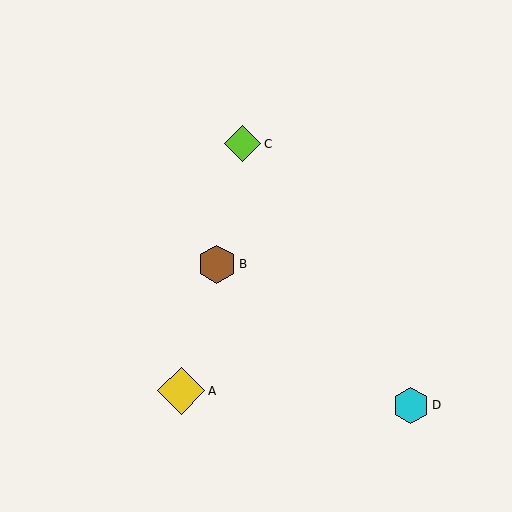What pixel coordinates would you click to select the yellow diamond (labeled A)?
Click at (181, 391) to select the yellow diamond A.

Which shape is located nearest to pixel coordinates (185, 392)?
The yellow diamond (labeled A) at (181, 391) is nearest to that location.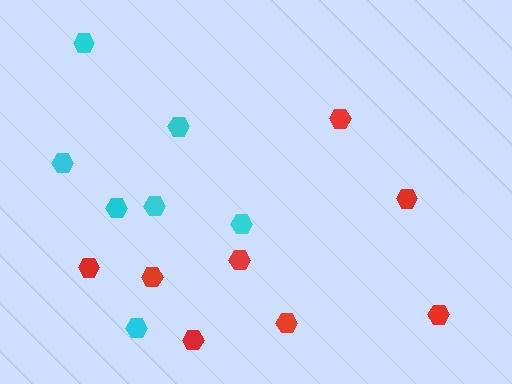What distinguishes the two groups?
There are 2 groups: one group of cyan hexagons (7) and one group of red hexagons (8).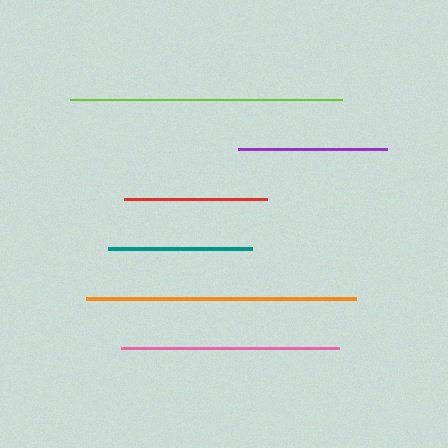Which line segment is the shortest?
The red line is the shortest at approximately 143 pixels.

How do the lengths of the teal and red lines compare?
The teal and red lines are approximately the same length.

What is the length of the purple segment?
The purple segment is approximately 150 pixels long.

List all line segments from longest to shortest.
From longest to shortest: lime, orange, pink, purple, teal, red.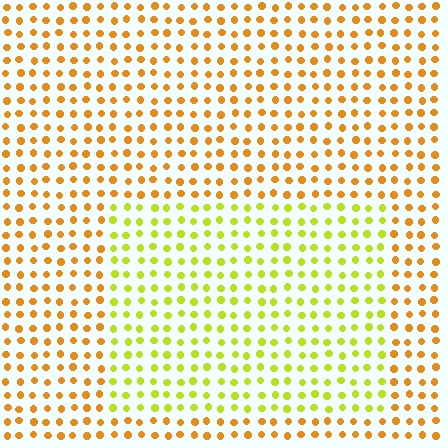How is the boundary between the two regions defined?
The boundary is defined purely by a slight shift in hue (about 39 degrees). Spacing, size, and orientation are identical on both sides.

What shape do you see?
I see a rectangle.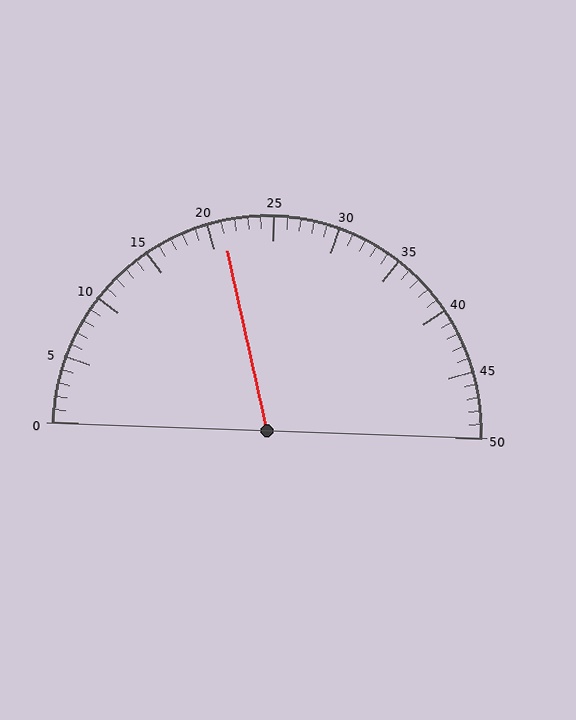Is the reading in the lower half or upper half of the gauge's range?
The reading is in the lower half of the range (0 to 50).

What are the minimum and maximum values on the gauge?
The gauge ranges from 0 to 50.